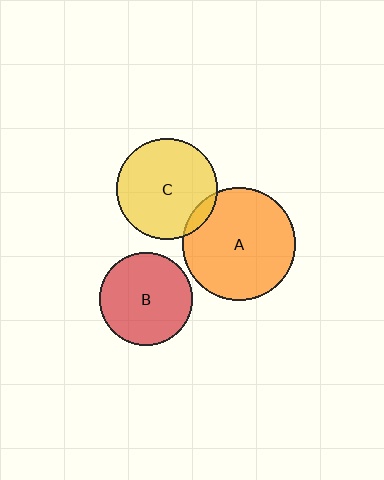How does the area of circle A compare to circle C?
Approximately 1.3 times.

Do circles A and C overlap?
Yes.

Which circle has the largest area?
Circle A (orange).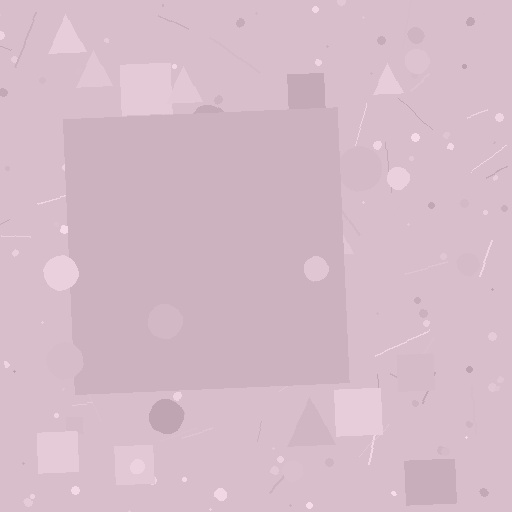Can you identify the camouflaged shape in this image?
The camouflaged shape is a square.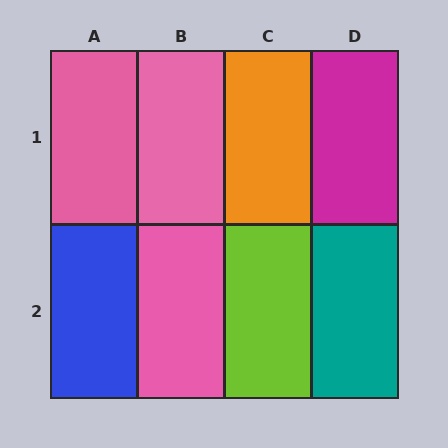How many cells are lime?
1 cell is lime.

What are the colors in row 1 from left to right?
Pink, pink, orange, magenta.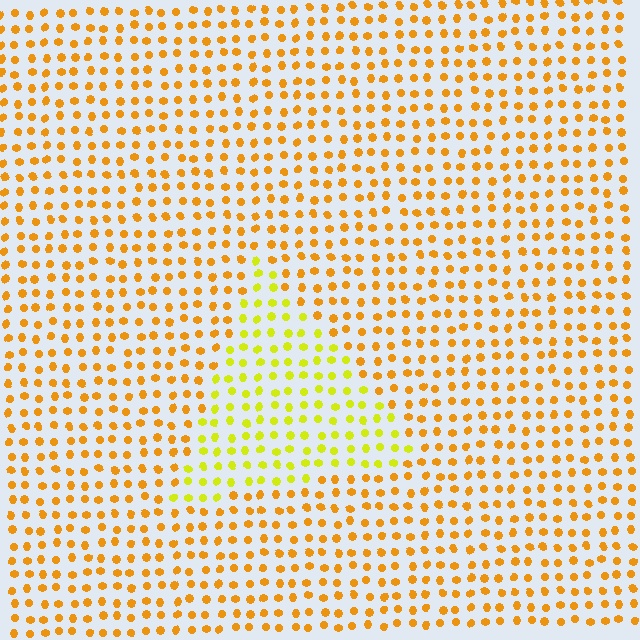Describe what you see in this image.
The image is filled with small orange elements in a uniform arrangement. A triangle-shaped region is visible where the elements are tinted to a slightly different hue, forming a subtle color boundary.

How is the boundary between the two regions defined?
The boundary is defined purely by a slight shift in hue (about 31 degrees). Spacing, size, and orientation are identical on both sides.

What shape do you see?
I see a triangle.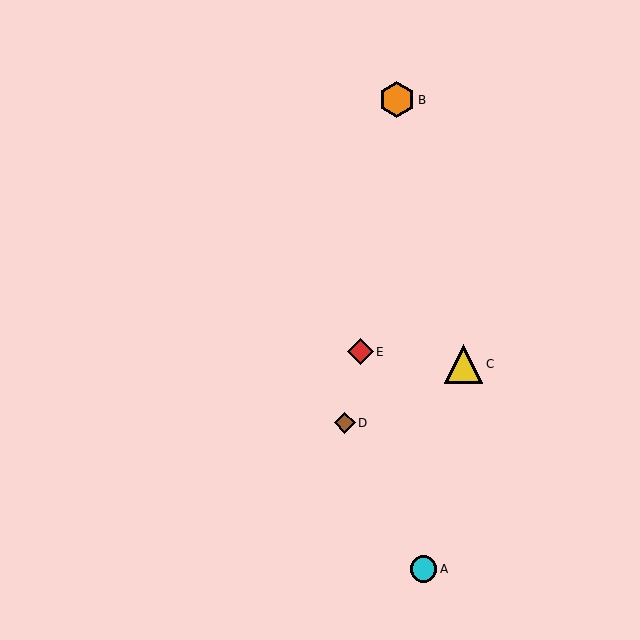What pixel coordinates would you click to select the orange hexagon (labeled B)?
Click at (397, 100) to select the orange hexagon B.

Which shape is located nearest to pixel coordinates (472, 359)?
The yellow triangle (labeled C) at (464, 364) is nearest to that location.